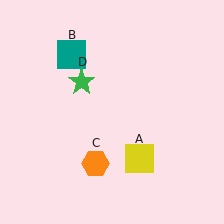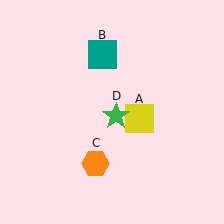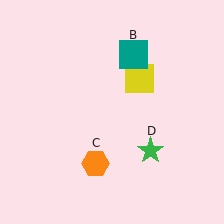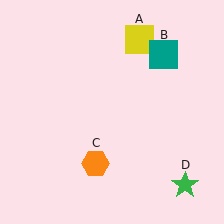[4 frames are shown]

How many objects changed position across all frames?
3 objects changed position: yellow square (object A), teal square (object B), green star (object D).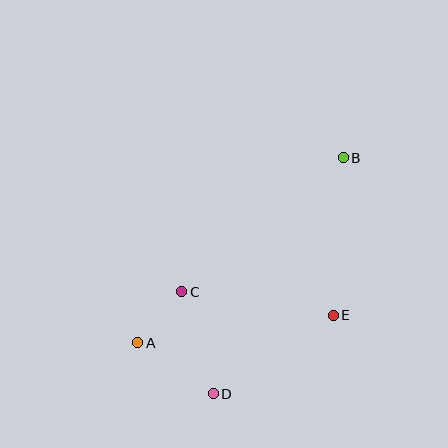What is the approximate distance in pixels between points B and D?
The distance between B and D is approximately 269 pixels.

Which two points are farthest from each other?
Points A and B are farthest from each other.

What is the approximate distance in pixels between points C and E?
The distance between C and E is approximately 153 pixels.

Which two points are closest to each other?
Points A and C are closest to each other.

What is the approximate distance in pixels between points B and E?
The distance between B and E is approximately 158 pixels.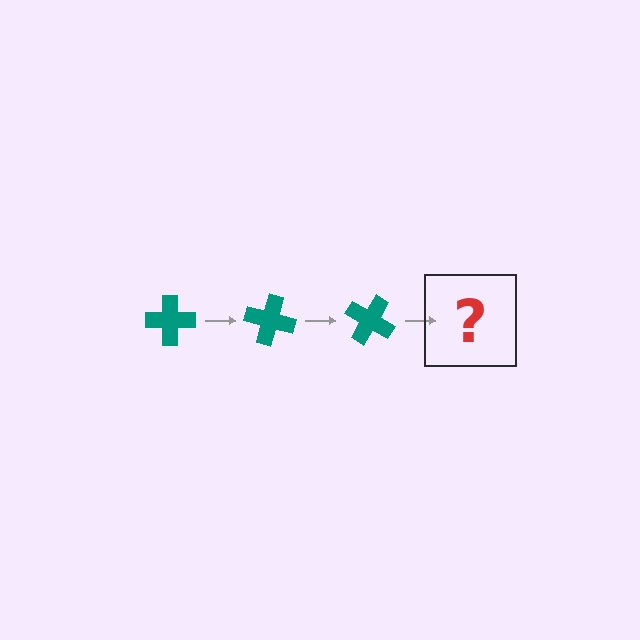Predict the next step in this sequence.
The next step is a teal cross rotated 45 degrees.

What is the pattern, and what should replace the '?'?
The pattern is that the cross rotates 15 degrees each step. The '?' should be a teal cross rotated 45 degrees.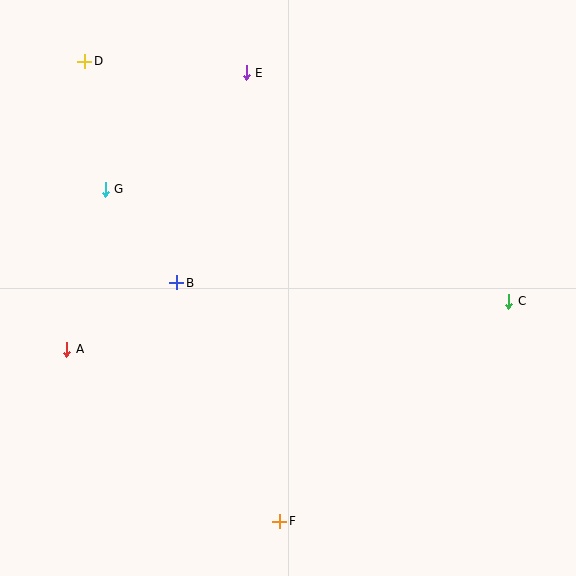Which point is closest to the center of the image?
Point B at (177, 283) is closest to the center.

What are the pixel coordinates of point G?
Point G is at (105, 189).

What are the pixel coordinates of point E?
Point E is at (246, 73).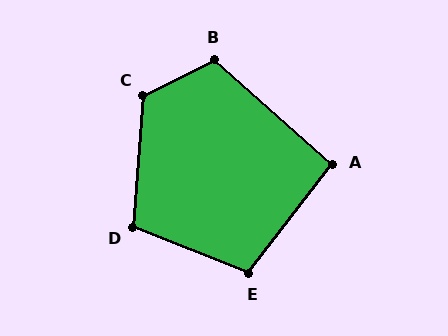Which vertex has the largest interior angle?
C, at approximately 121 degrees.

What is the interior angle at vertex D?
Approximately 108 degrees (obtuse).